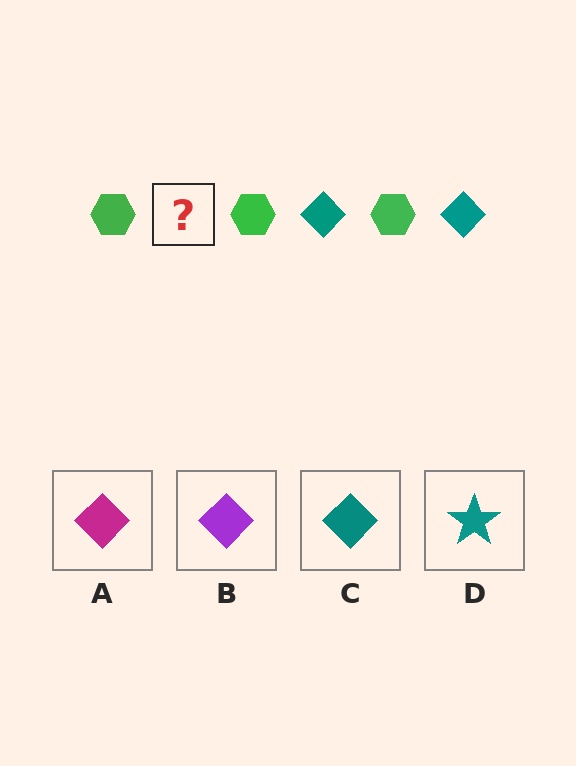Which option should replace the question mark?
Option C.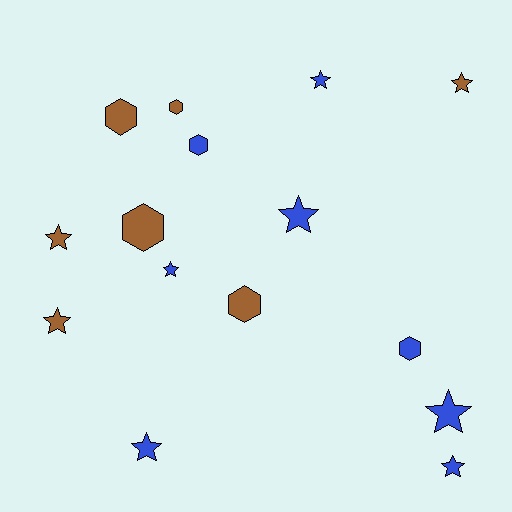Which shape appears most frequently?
Star, with 9 objects.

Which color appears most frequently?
Blue, with 8 objects.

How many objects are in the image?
There are 15 objects.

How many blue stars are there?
There are 6 blue stars.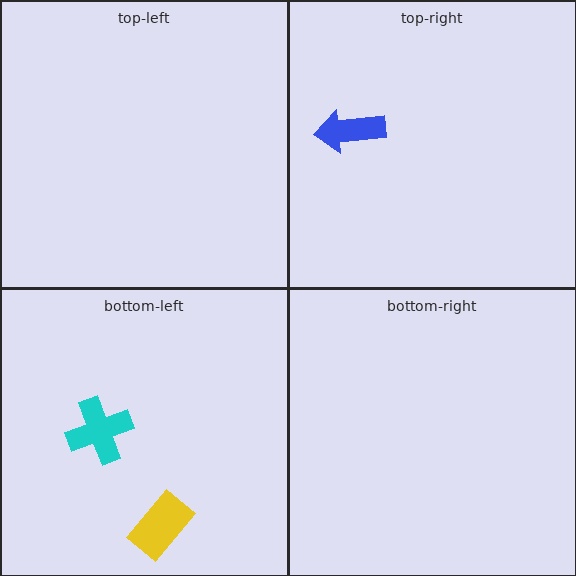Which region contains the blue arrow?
The top-right region.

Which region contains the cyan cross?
The bottom-left region.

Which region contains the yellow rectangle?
The bottom-left region.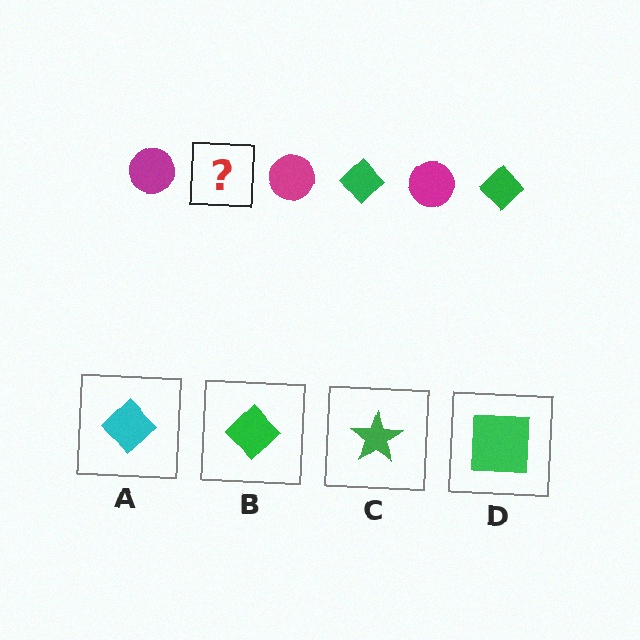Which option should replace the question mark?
Option B.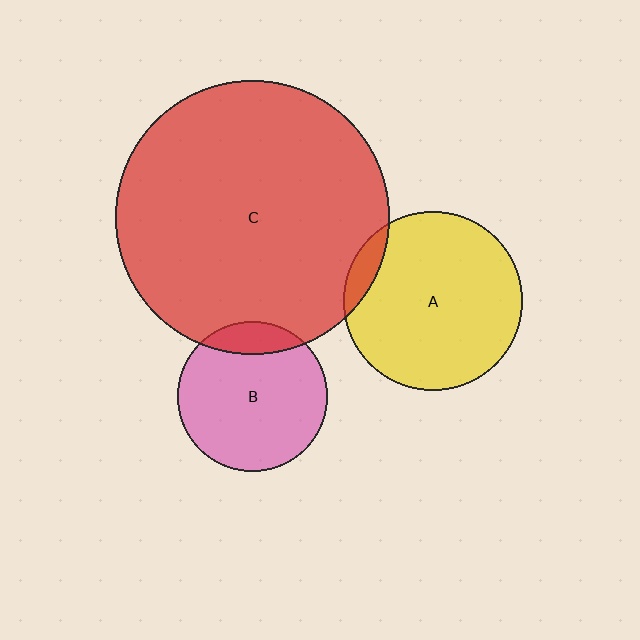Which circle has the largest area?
Circle C (red).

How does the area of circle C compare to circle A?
Approximately 2.3 times.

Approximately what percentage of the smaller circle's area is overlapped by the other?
Approximately 10%.